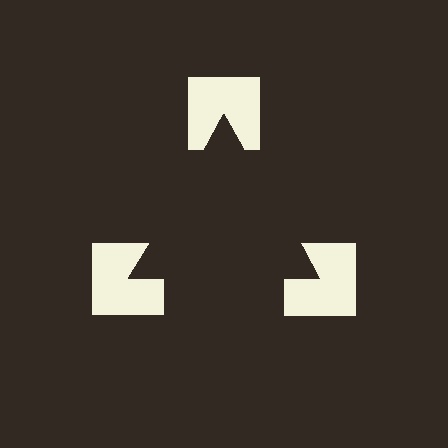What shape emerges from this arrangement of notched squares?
An illusory triangle — its edges are inferred from the aligned wedge cuts in the notched squares, not physically drawn.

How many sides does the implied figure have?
3 sides.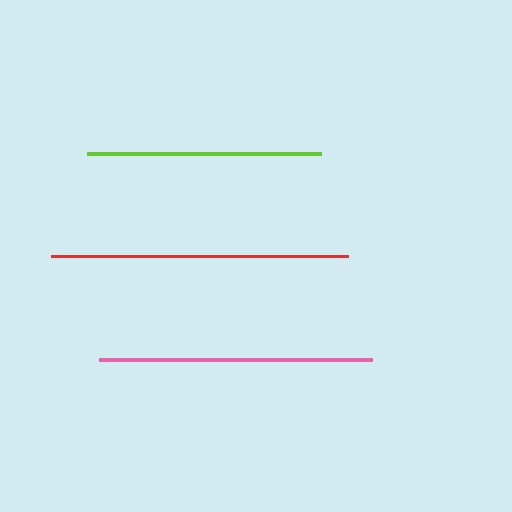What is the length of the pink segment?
The pink segment is approximately 273 pixels long.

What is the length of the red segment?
The red segment is approximately 298 pixels long.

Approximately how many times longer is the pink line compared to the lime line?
The pink line is approximately 1.2 times the length of the lime line.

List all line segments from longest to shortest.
From longest to shortest: red, pink, lime.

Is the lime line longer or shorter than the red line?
The red line is longer than the lime line.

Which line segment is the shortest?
The lime line is the shortest at approximately 235 pixels.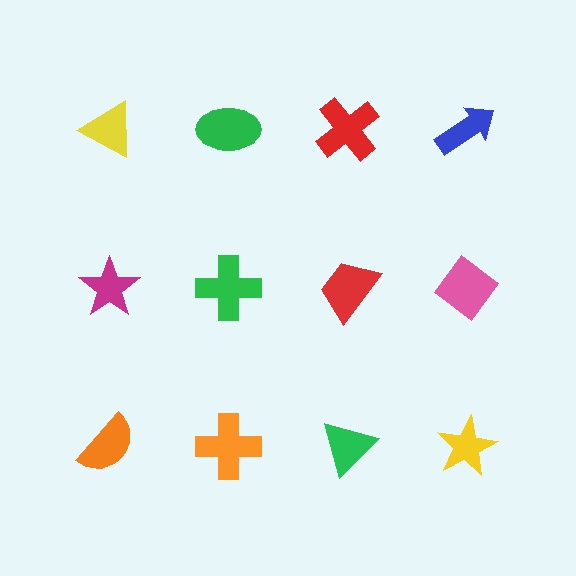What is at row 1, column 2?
A green ellipse.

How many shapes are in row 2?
4 shapes.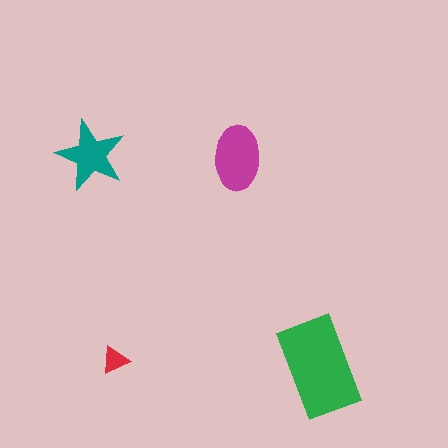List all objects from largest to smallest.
The green rectangle, the magenta ellipse, the teal star, the red triangle.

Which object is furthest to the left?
The teal star is leftmost.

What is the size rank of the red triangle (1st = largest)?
4th.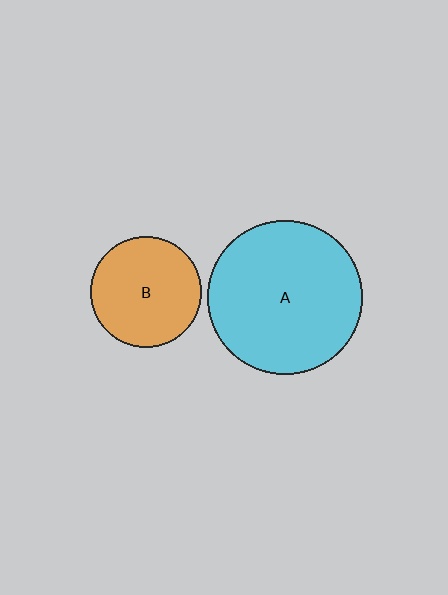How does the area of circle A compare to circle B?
Approximately 1.9 times.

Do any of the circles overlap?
No, none of the circles overlap.